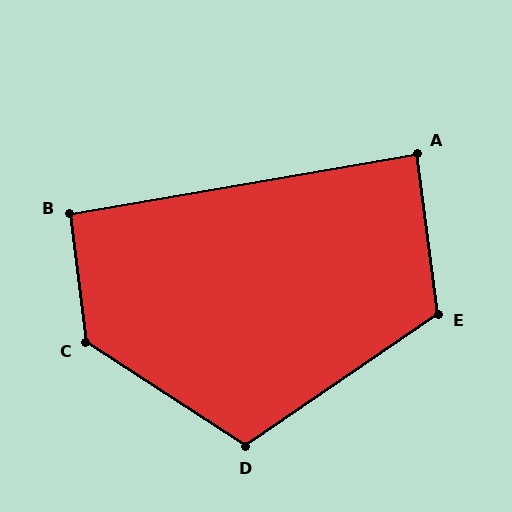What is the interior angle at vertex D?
Approximately 112 degrees (obtuse).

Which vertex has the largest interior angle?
C, at approximately 130 degrees.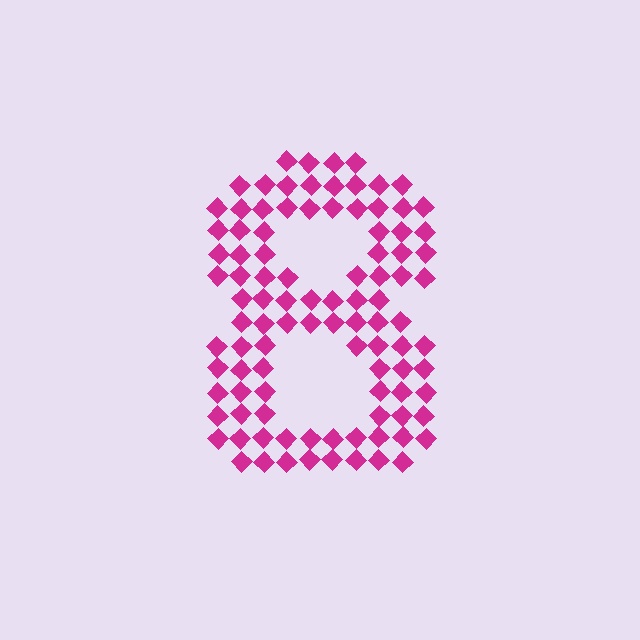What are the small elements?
The small elements are diamonds.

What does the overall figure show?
The overall figure shows the digit 8.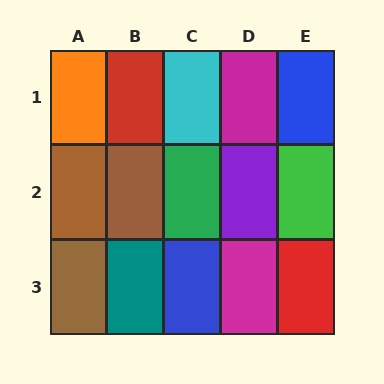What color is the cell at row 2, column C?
Green.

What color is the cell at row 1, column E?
Blue.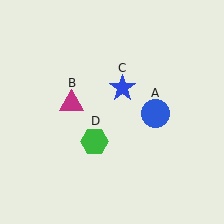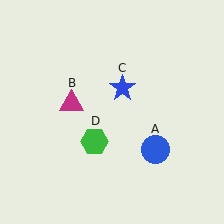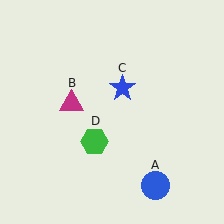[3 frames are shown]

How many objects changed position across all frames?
1 object changed position: blue circle (object A).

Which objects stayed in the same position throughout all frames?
Magenta triangle (object B) and blue star (object C) and green hexagon (object D) remained stationary.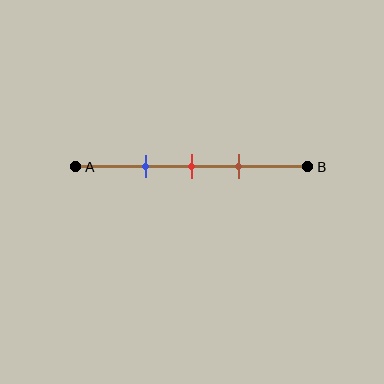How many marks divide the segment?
There are 3 marks dividing the segment.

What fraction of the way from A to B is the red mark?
The red mark is approximately 50% (0.5) of the way from A to B.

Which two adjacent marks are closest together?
The red and brown marks are the closest adjacent pair.